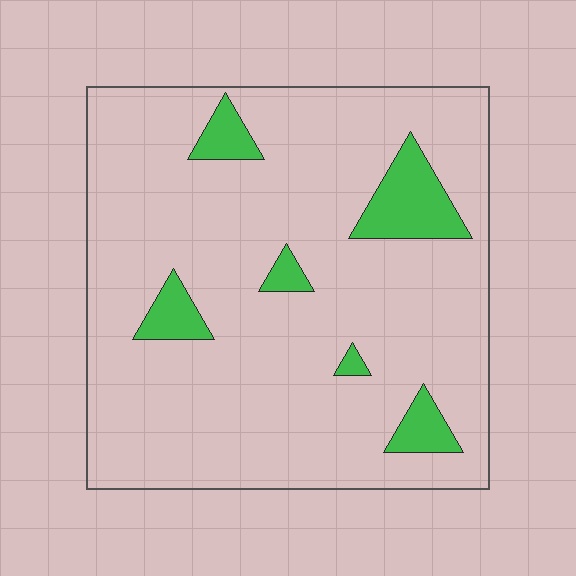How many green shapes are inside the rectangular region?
6.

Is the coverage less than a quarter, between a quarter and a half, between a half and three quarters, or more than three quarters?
Less than a quarter.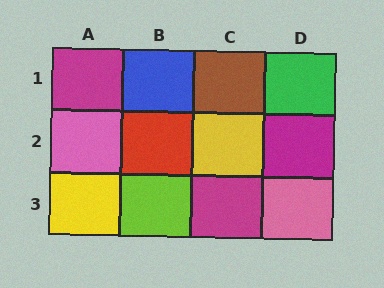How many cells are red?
1 cell is red.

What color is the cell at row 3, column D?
Pink.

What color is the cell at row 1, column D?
Green.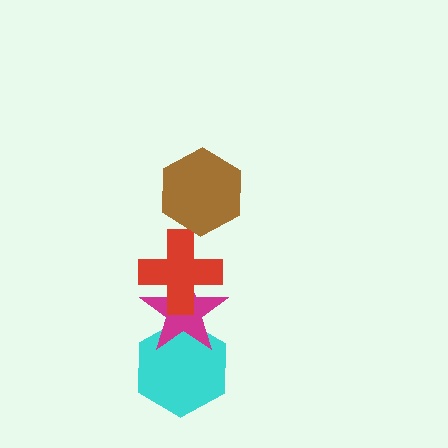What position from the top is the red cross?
The red cross is 2nd from the top.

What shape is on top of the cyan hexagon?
The magenta star is on top of the cyan hexagon.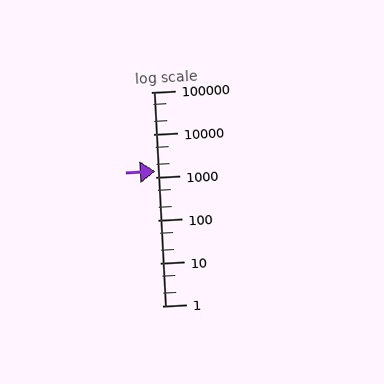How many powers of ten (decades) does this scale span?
The scale spans 5 decades, from 1 to 100000.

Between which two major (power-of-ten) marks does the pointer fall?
The pointer is between 1000 and 10000.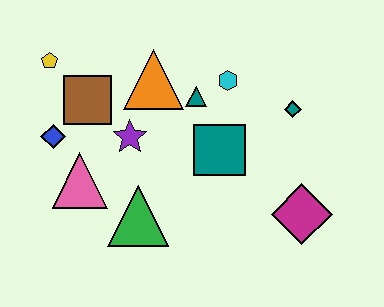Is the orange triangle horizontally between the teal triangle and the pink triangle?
Yes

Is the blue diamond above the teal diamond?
No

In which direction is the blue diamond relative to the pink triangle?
The blue diamond is above the pink triangle.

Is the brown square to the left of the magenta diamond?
Yes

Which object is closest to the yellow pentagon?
The brown square is closest to the yellow pentagon.